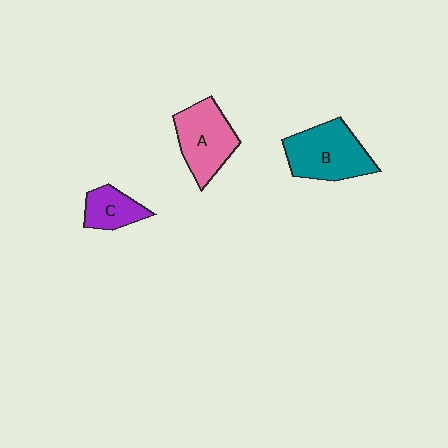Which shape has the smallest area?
Shape C (purple).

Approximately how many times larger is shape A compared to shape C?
Approximately 1.7 times.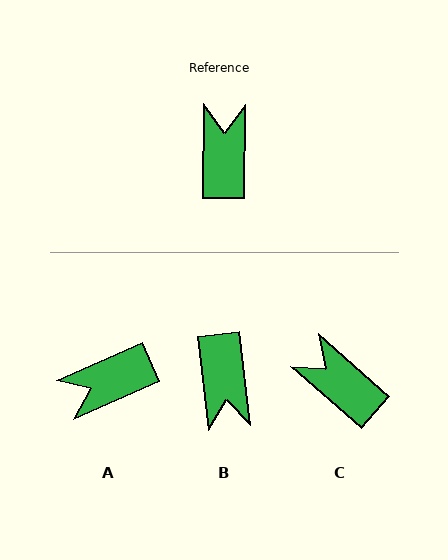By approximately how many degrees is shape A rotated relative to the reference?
Approximately 115 degrees counter-clockwise.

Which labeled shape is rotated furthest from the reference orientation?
B, about 172 degrees away.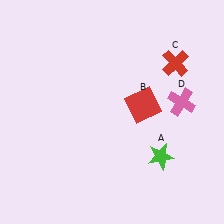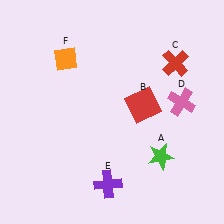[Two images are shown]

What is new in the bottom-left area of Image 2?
A purple cross (E) was added in the bottom-left area of Image 2.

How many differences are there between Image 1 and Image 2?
There are 2 differences between the two images.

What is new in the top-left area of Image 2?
An orange diamond (F) was added in the top-left area of Image 2.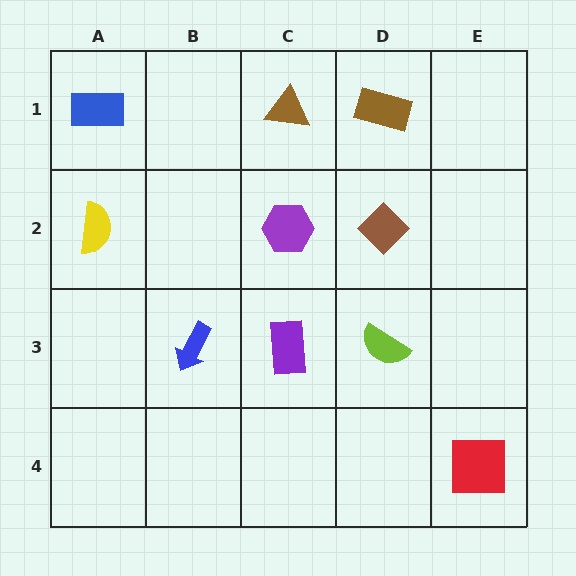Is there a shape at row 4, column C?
No, that cell is empty.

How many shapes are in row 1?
3 shapes.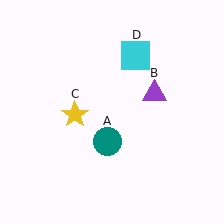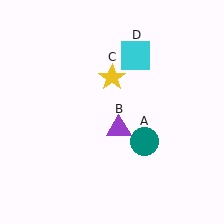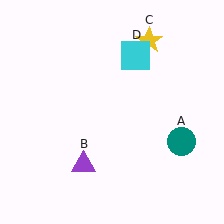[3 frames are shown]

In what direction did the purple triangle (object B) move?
The purple triangle (object B) moved down and to the left.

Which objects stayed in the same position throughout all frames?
Cyan square (object D) remained stationary.